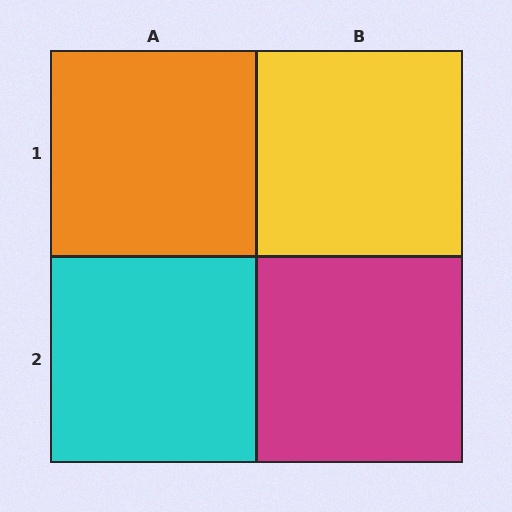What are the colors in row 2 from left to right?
Cyan, magenta.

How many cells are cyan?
1 cell is cyan.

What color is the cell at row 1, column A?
Orange.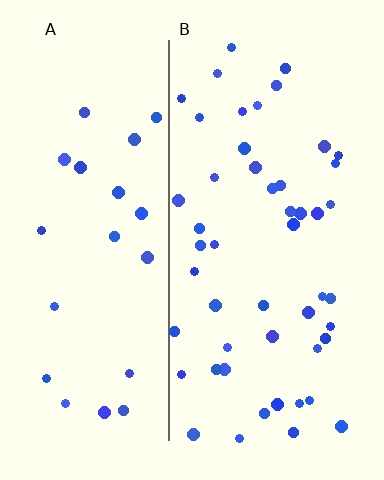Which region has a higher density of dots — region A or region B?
B (the right).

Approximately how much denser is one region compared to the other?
Approximately 2.2× — region B over region A.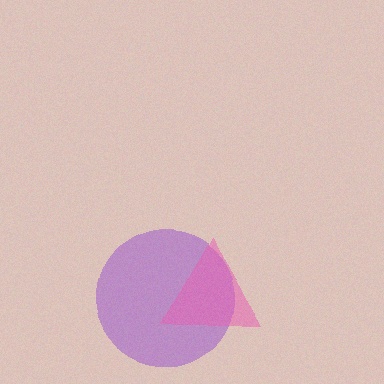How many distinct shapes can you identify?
There are 2 distinct shapes: a purple circle, a pink triangle.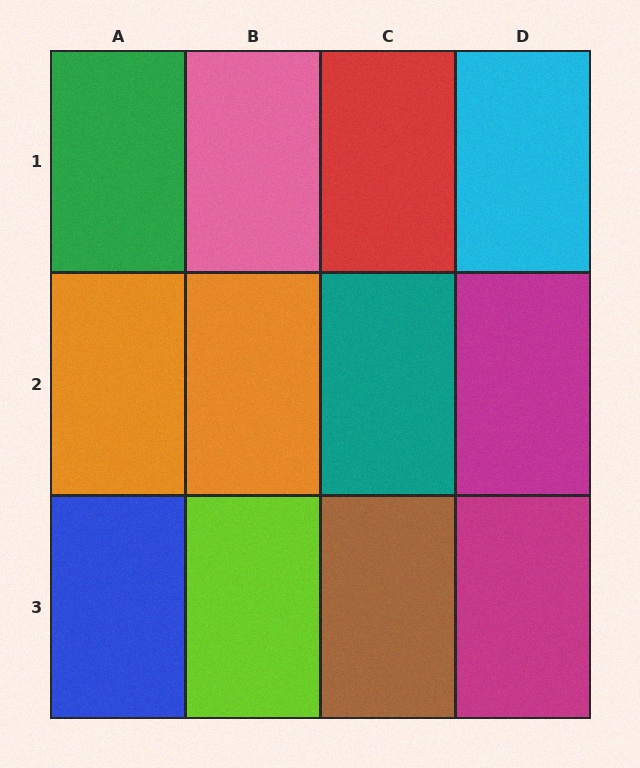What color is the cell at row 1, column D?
Cyan.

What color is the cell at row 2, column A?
Orange.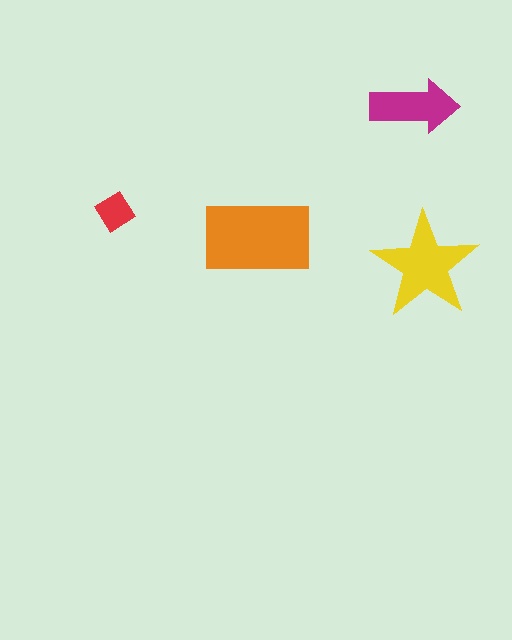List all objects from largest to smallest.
The orange rectangle, the yellow star, the magenta arrow, the red diamond.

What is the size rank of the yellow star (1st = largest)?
2nd.